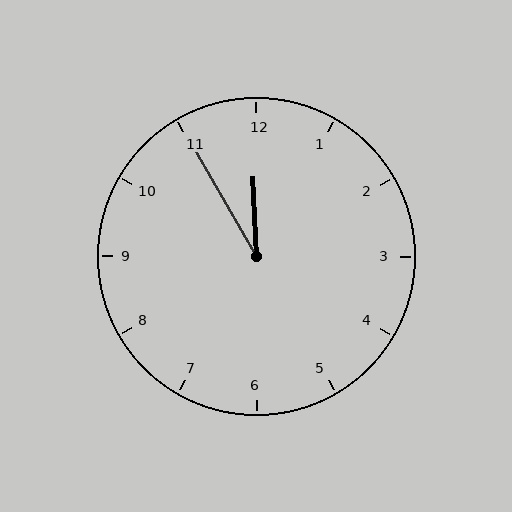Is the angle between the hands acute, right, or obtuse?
It is acute.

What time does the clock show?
11:55.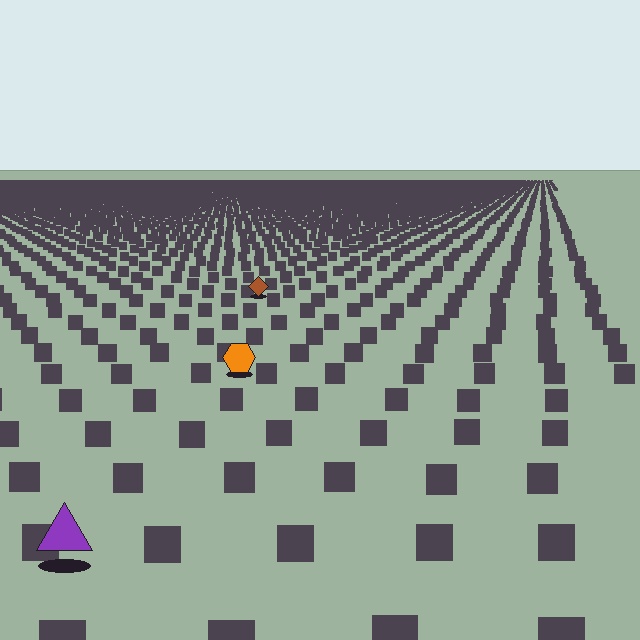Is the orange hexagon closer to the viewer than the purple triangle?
No. The purple triangle is closer — you can tell from the texture gradient: the ground texture is coarser near it.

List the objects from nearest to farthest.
From nearest to farthest: the purple triangle, the orange hexagon, the brown diamond.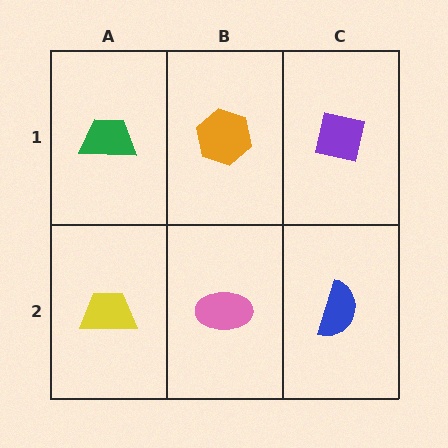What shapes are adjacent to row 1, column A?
A yellow trapezoid (row 2, column A), an orange hexagon (row 1, column B).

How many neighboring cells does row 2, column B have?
3.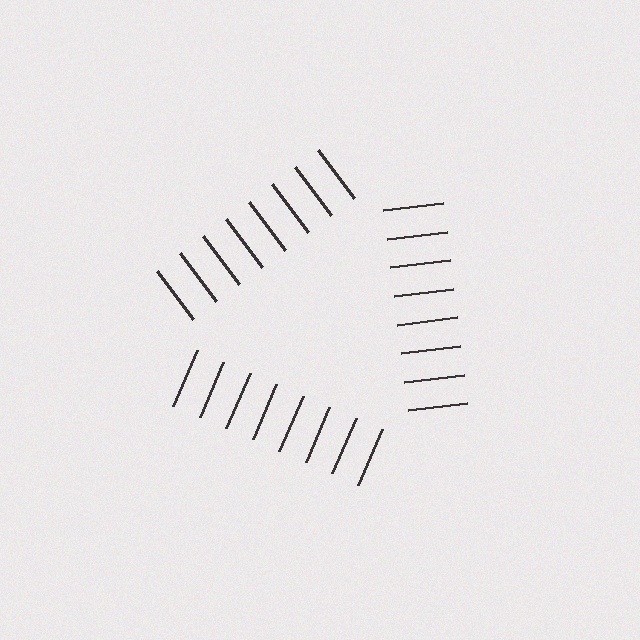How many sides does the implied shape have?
3 sides — the line-ends trace a triangle.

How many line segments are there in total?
24 — 8 along each of the 3 edges.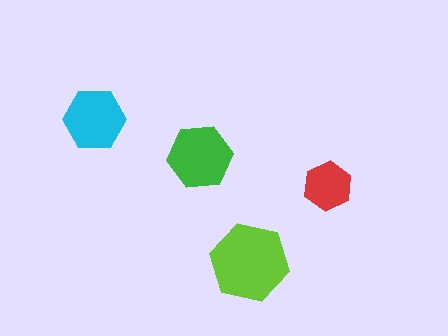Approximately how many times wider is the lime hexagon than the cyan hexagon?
About 1.5 times wider.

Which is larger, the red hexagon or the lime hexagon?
The lime one.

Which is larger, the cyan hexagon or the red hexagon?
The cyan one.